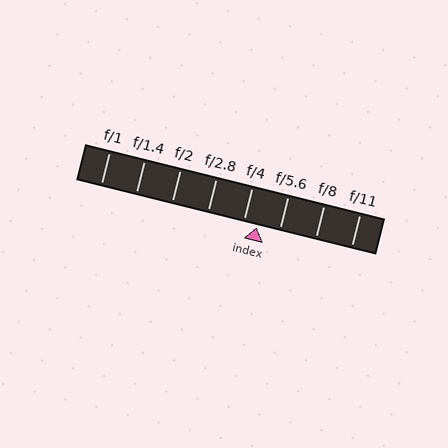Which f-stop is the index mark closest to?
The index mark is closest to f/4.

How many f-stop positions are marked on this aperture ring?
There are 8 f-stop positions marked.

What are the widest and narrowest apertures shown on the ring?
The widest aperture shown is f/1 and the narrowest is f/11.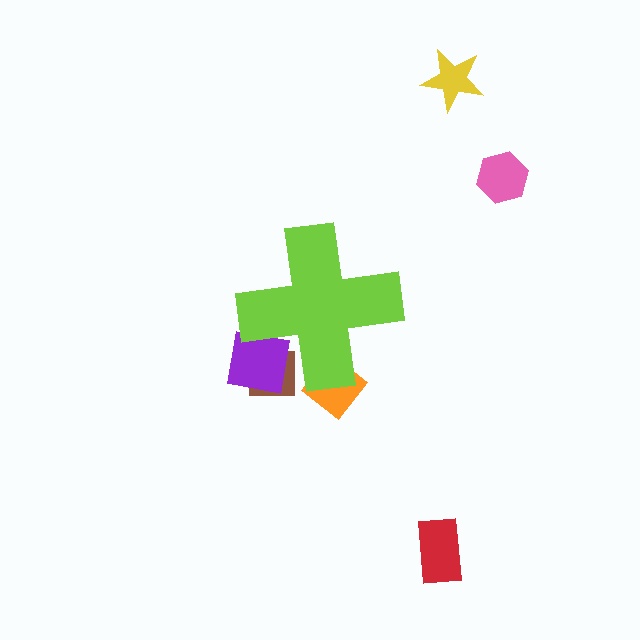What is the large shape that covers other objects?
A lime cross.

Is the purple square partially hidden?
Yes, the purple square is partially hidden behind the lime cross.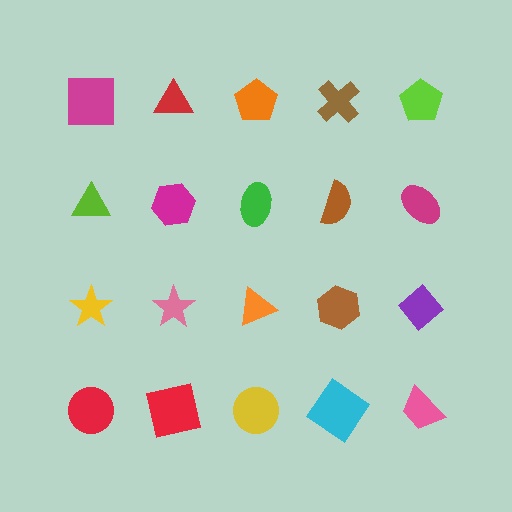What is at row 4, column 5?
A pink trapezoid.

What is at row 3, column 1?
A yellow star.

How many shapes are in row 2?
5 shapes.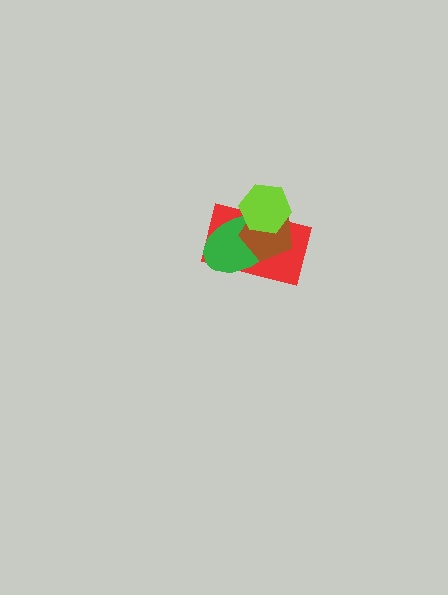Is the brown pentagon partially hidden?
Yes, it is partially covered by another shape.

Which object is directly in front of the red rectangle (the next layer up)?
The green ellipse is directly in front of the red rectangle.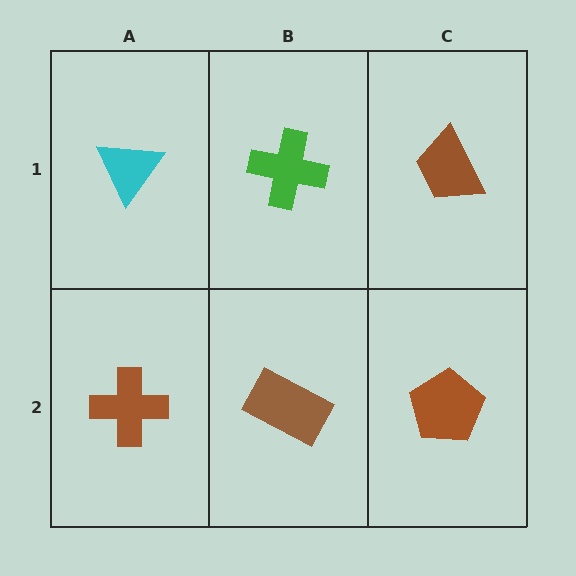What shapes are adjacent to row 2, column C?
A brown trapezoid (row 1, column C), a brown rectangle (row 2, column B).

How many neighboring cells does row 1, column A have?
2.